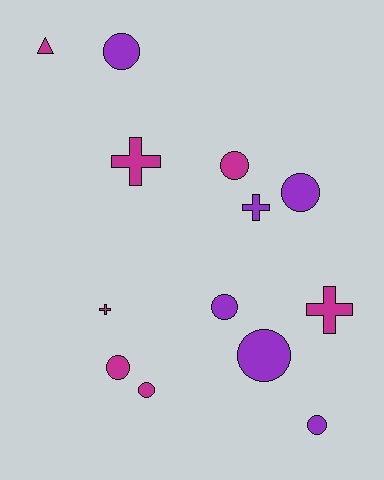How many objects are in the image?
There are 13 objects.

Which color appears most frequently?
Magenta, with 7 objects.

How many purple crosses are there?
There is 1 purple cross.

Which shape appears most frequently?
Circle, with 8 objects.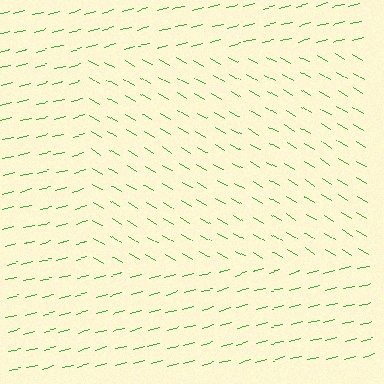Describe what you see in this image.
The image is filled with small green line segments. A rectangle region in the image has lines oriented differently from the surrounding lines, creating a visible texture boundary.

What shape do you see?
I see a rectangle.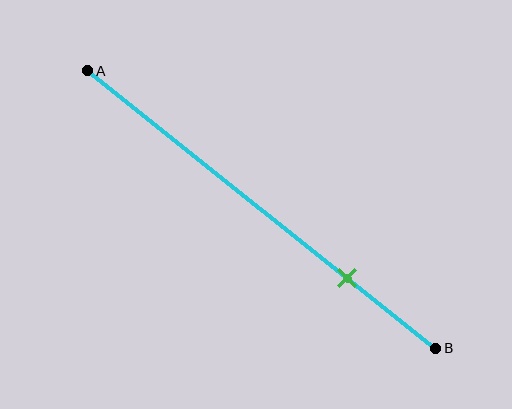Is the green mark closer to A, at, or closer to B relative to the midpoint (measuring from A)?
The green mark is closer to point B than the midpoint of segment AB.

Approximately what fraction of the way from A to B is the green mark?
The green mark is approximately 75% of the way from A to B.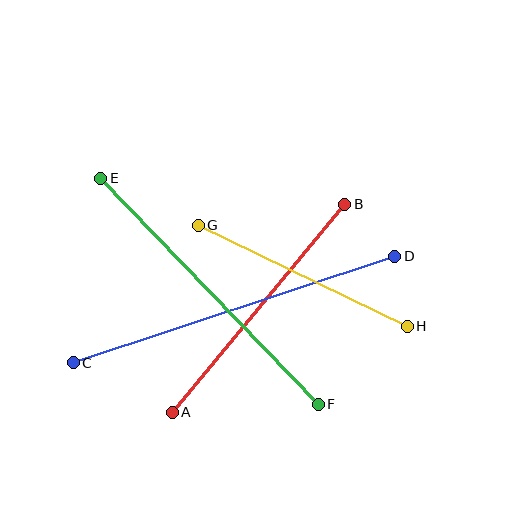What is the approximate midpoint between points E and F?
The midpoint is at approximately (209, 291) pixels.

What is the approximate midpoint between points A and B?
The midpoint is at approximately (259, 308) pixels.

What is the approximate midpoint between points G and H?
The midpoint is at approximately (303, 276) pixels.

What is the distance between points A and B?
The distance is approximately 270 pixels.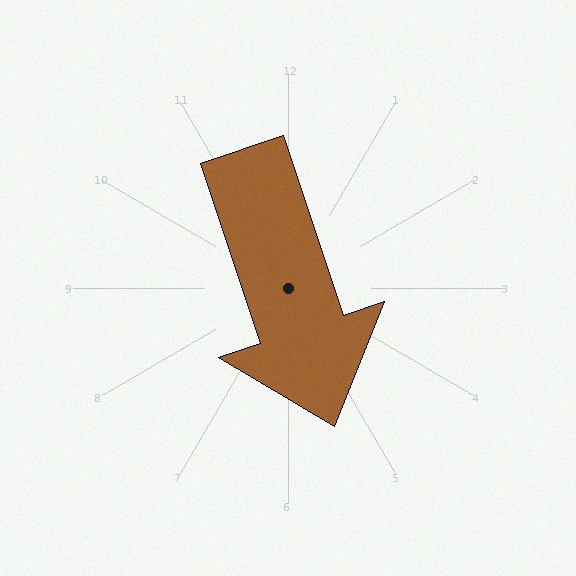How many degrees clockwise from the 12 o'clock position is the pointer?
Approximately 162 degrees.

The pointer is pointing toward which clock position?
Roughly 5 o'clock.